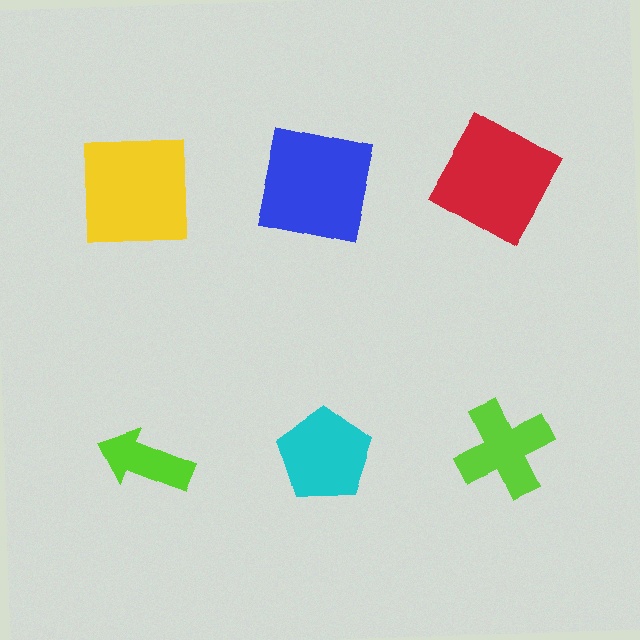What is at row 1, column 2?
A blue square.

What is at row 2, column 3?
A lime cross.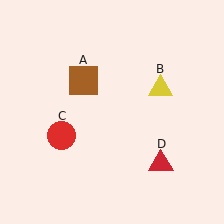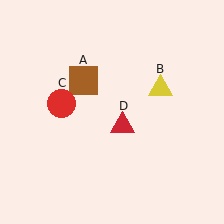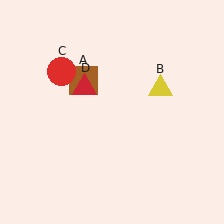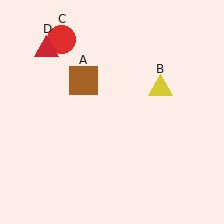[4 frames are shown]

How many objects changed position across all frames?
2 objects changed position: red circle (object C), red triangle (object D).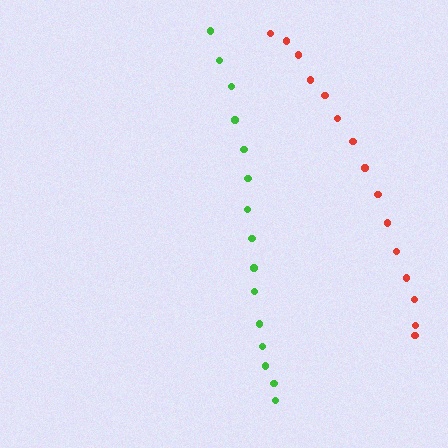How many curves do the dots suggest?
There are 2 distinct paths.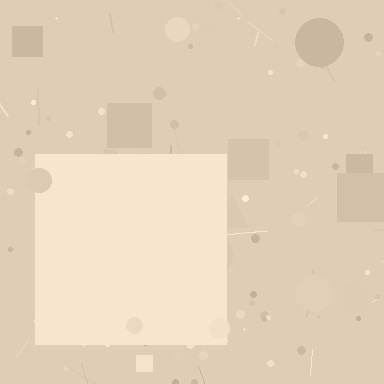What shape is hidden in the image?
A square is hidden in the image.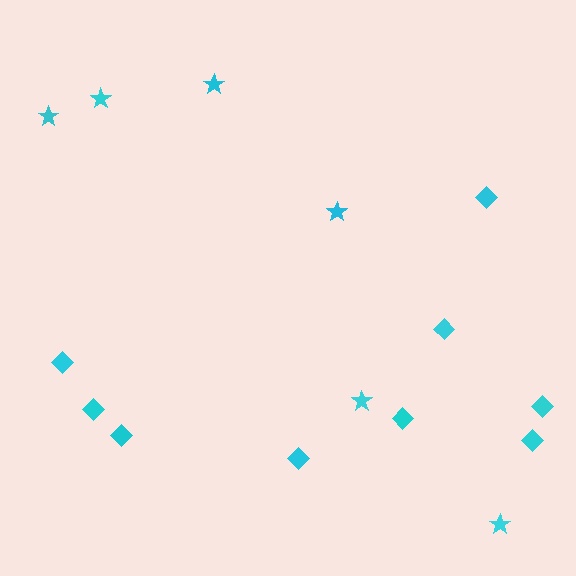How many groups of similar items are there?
There are 2 groups: one group of diamonds (9) and one group of stars (6).